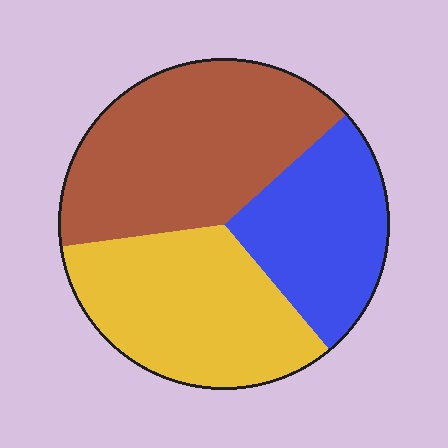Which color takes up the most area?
Brown, at roughly 40%.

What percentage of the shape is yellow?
Yellow takes up about one third (1/3) of the shape.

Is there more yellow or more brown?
Brown.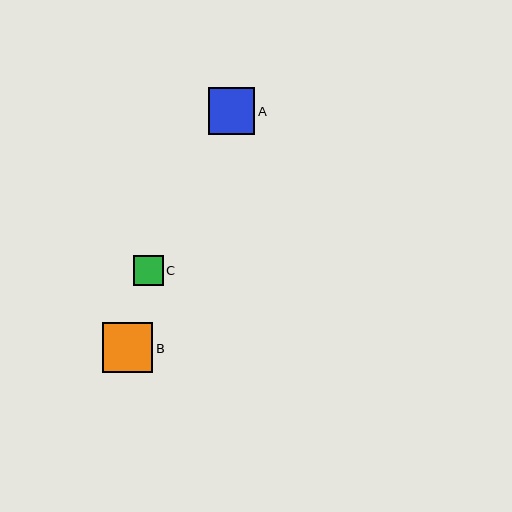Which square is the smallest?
Square C is the smallest with a size of approximately 30 pixels.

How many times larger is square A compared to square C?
Square A is approximately 1.5 times the size of square C.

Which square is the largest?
Square B is the largest with a size of approximately 50 pixels.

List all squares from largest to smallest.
From largest to smallest: B, A, C.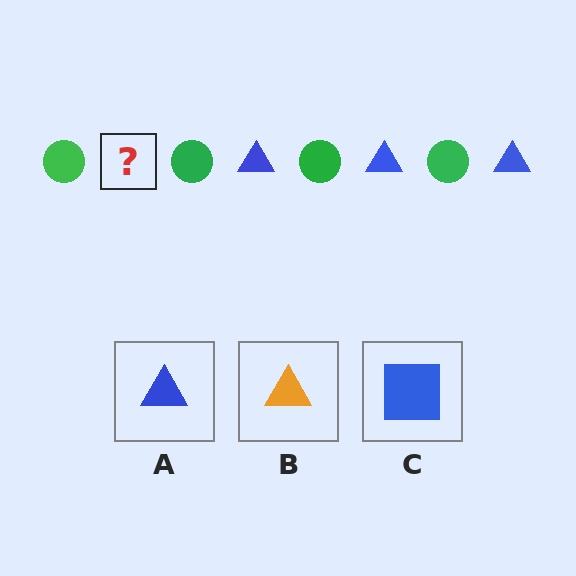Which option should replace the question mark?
Option A.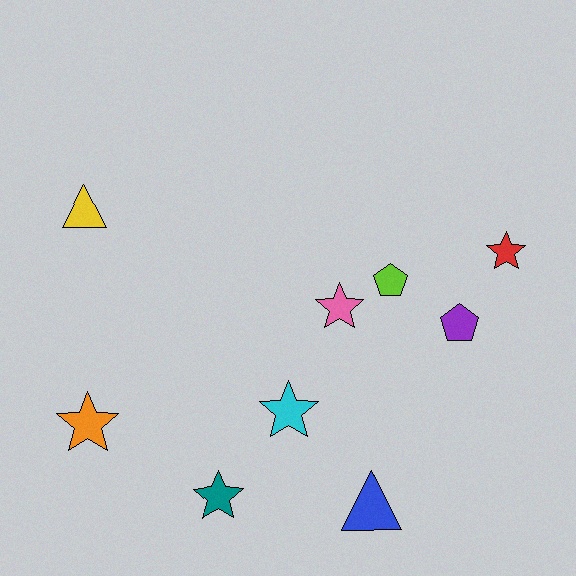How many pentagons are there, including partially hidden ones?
There are 2 pentagons.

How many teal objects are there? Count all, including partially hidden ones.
There is 1 teal object.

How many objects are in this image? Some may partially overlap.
There are 9 objects.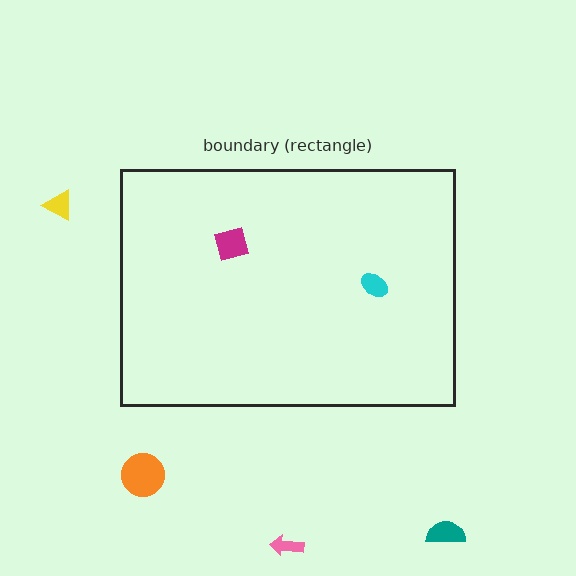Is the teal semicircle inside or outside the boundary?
Outside.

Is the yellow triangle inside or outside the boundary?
Outside.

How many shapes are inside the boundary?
2 inside, 4 outside.